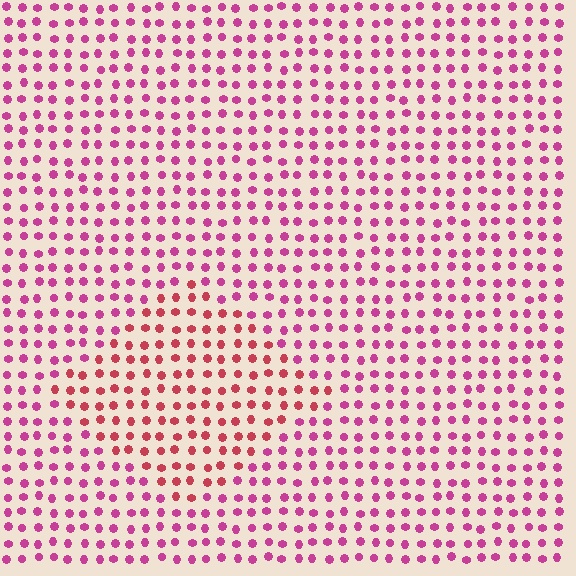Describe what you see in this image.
The image is filled with small magenta elements in a uniform arrangement. A diamond-shaped region is visible where the elements are tinted to a slightly different hue, forming a subtle color boundary.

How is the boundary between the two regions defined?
The boundary is defined purely by a slight shift in hue (about 30 degrees). Spacing, size, and orientation are identical on both sides.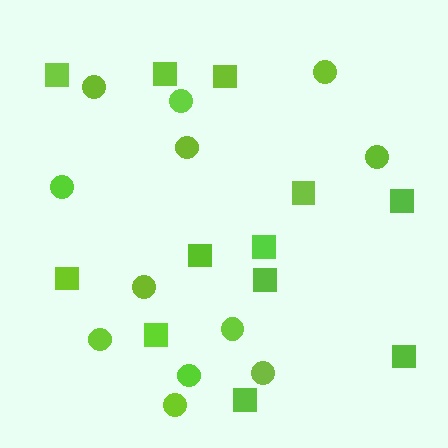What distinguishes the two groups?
There are 2 groups: one group of squares (12) and one group of circles (12).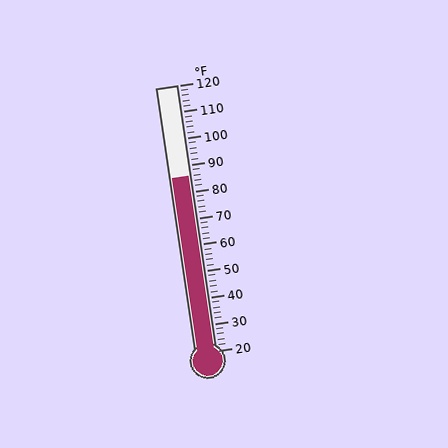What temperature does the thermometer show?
The thermometer shows approximately 86°F.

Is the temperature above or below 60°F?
The temperature is above 60°F.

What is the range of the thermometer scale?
The thermometer scale ranges from 20°F to 120°F.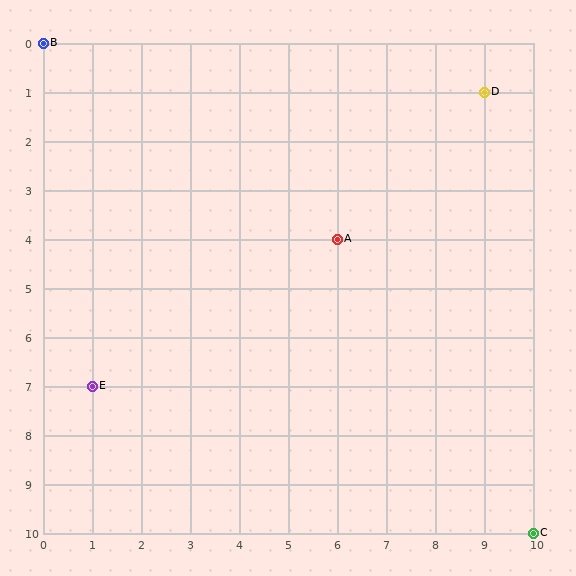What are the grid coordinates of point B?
Point B is at grid coordinates (0, 0).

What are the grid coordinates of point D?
Point D is at grid coordinates (9, 1).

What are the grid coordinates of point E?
Point E is at grid coordinates (1, 7).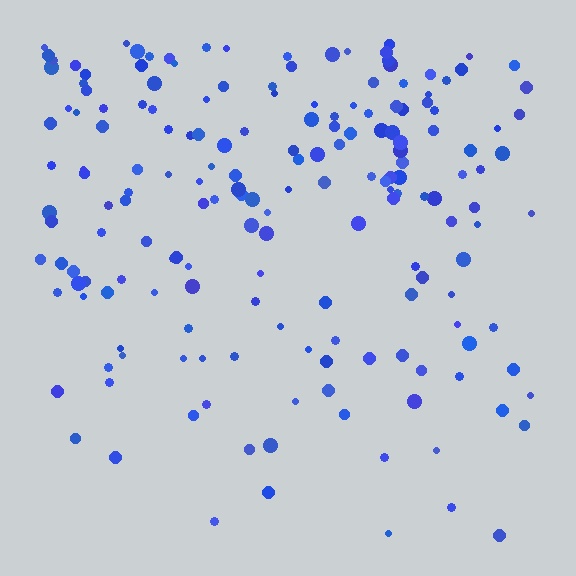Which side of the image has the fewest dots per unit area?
The bottom.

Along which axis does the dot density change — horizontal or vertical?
Vertical.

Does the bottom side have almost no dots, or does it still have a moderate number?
Still a moderate number, just noticeably fewer than the top.